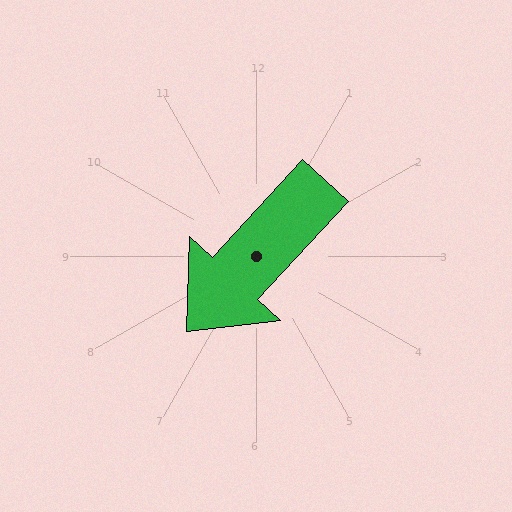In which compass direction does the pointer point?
Southwest.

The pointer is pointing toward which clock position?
Roughly 7 o'clock.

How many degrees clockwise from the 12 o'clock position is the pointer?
Approximately 223 degrees.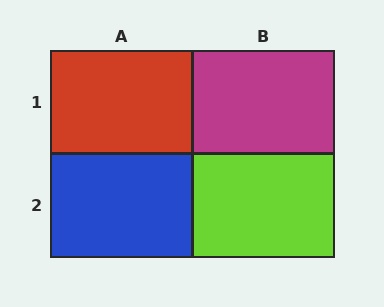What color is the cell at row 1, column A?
Red.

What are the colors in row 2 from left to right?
Blue, lime.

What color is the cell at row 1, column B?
Magenta.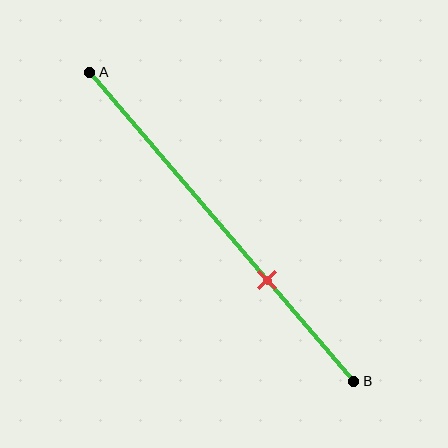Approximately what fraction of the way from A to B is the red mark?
The red mark is approximately 65% of the way from A to B.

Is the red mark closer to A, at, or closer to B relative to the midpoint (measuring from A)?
The red mark is closer to point B than the midpoint of segment AB.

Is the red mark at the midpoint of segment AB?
No, the mark is at about 65% from A, not at the 50% midpoint.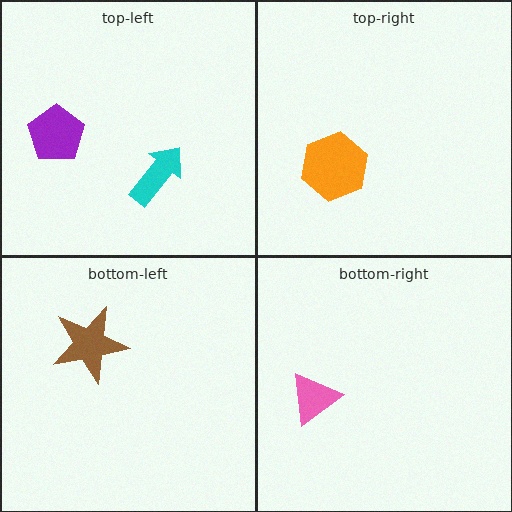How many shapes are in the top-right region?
1.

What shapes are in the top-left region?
The purple pentagon, the cyan arrow.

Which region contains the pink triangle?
The bottom-right region.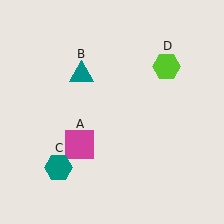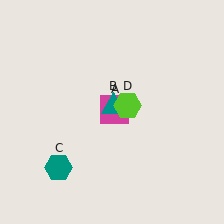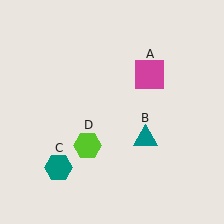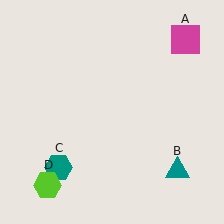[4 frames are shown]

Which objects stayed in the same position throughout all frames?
Teal hexagon (object C) remained stationary.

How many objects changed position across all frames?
3 objects changed position: magenta square (object A), teal triangle (object B), lime hexagon (object D).